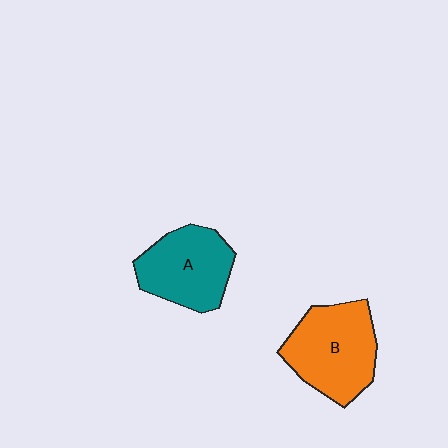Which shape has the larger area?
Shape B (orange).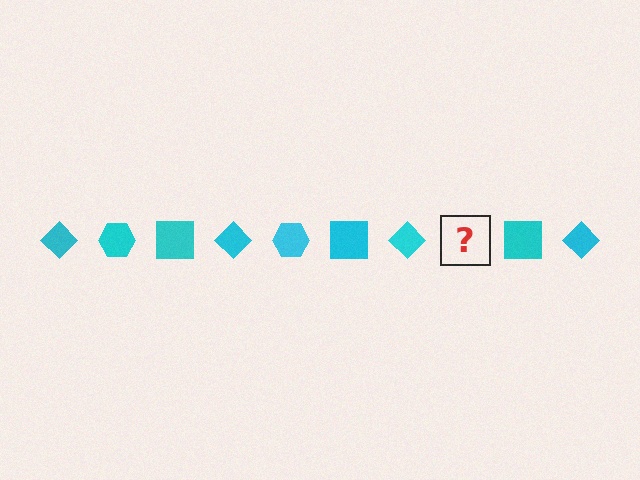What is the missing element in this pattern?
The missing element is a cyan hexagon.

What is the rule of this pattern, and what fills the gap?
The rule is that the pattern cycles through diamond, hexagon, square shapes in cyan. The gap should be filled with a cyan hexagon.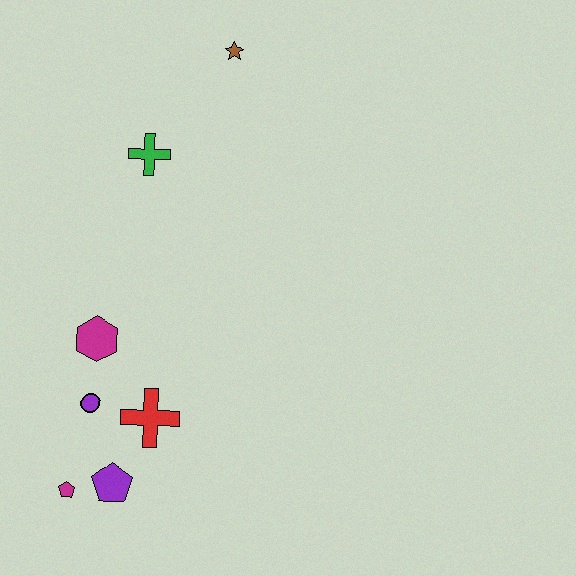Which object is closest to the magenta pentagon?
The purple pentagon is closest to the magenta pentagon.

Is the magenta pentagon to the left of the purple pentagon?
Yes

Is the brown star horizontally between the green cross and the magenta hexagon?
No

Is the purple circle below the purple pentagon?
No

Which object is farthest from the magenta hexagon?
The brown star is farthest from the magenta hexagon.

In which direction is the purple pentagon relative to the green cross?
The purple pentagon is below the green cross.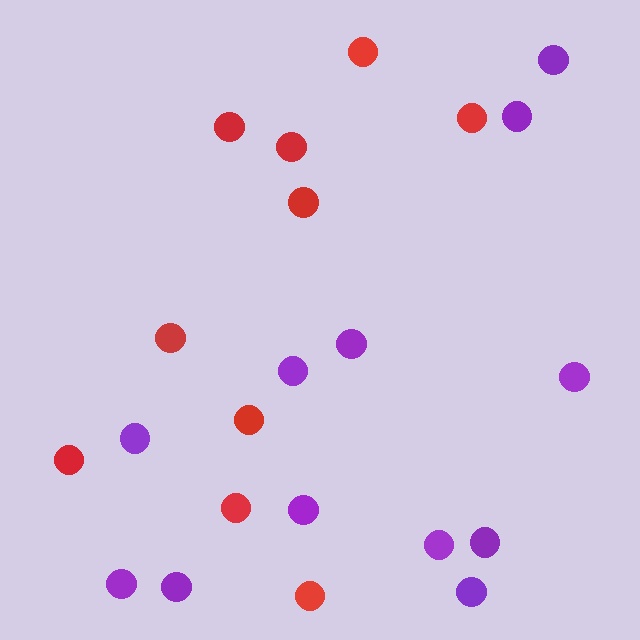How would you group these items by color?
There are 2 groups: one group of purple circles (12) and one group of red circles (10).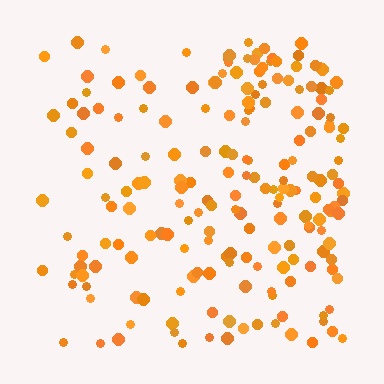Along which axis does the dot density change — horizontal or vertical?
Horizontal.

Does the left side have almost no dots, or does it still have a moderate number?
Still a moderate number, just noticeably fewer than the right.